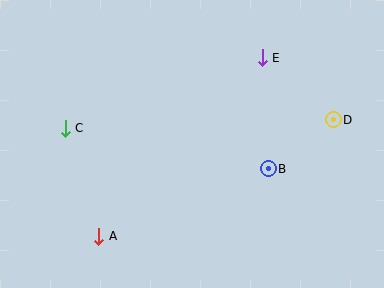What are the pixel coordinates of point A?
Point A is at (99, 236).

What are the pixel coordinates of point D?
Point D is at (333, 120).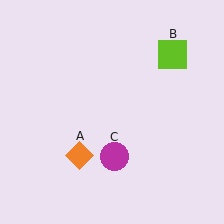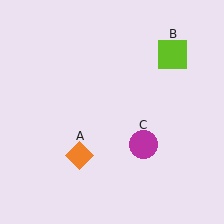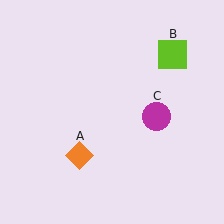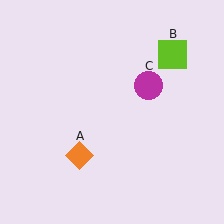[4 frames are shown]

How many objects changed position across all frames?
1 object changed position: magenta circle (object C).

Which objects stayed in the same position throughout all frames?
Orange diamond (object A) and lime square (object B) remained stationary.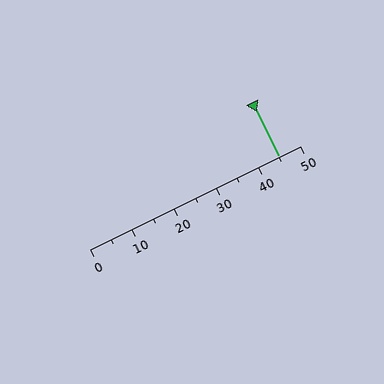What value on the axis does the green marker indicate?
The marker indicates approximately 45.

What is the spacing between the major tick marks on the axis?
The major ticks are spaced 10 apart.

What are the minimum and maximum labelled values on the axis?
The axis runs from 0 to 50.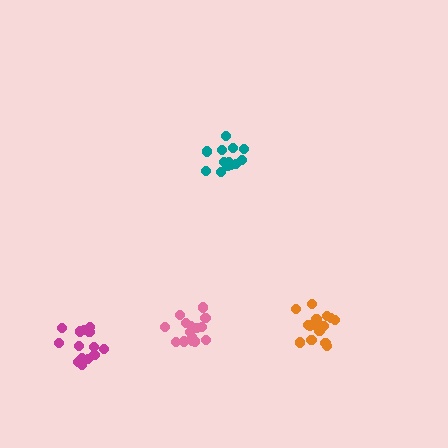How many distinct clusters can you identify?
There are 4 distinct clusters.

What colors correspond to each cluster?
The clusters are colored: teal, magenta, pink, orange.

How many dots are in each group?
Group 1: 14 dots, Group 2: 15 dots, Group 3: 15 dots, Group 4: 16 dots (60 total).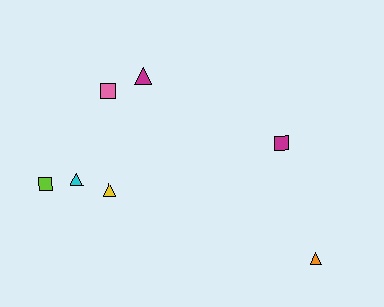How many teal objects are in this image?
There are no teal objects.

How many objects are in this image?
There are 7 objects.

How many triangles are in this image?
There are 4 triangles.